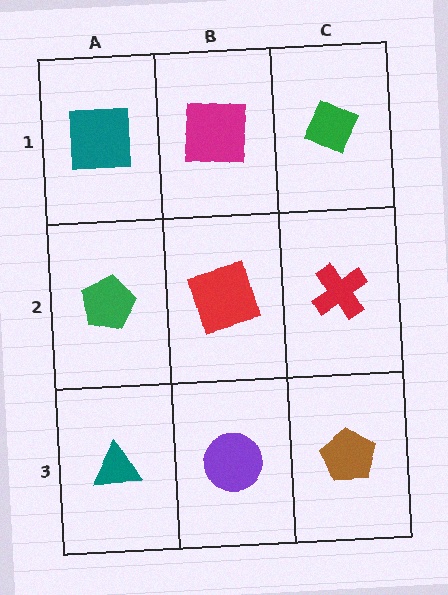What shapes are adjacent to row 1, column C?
A red cross (row 2, column C), a magenta square (row 1, column B).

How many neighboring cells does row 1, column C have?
2.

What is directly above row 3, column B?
A red square.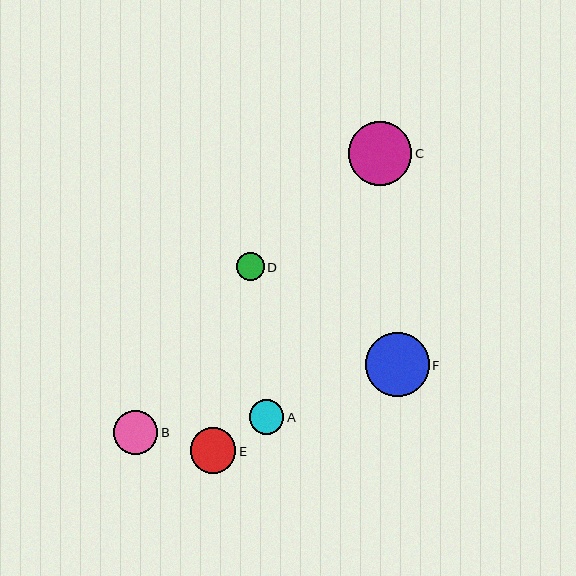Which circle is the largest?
Circle F is the largest with a size of approximately 64 pixels.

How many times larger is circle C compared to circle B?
Circle C is approximately 1.4 times the size of circle B.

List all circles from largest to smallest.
From largest to smallest: F, C, E, B, A, D.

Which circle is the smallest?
Circle D is the smallest with a size of approximately 28 pixels.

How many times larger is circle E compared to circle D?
Circle E is approximately 1.6 times the size of circle D.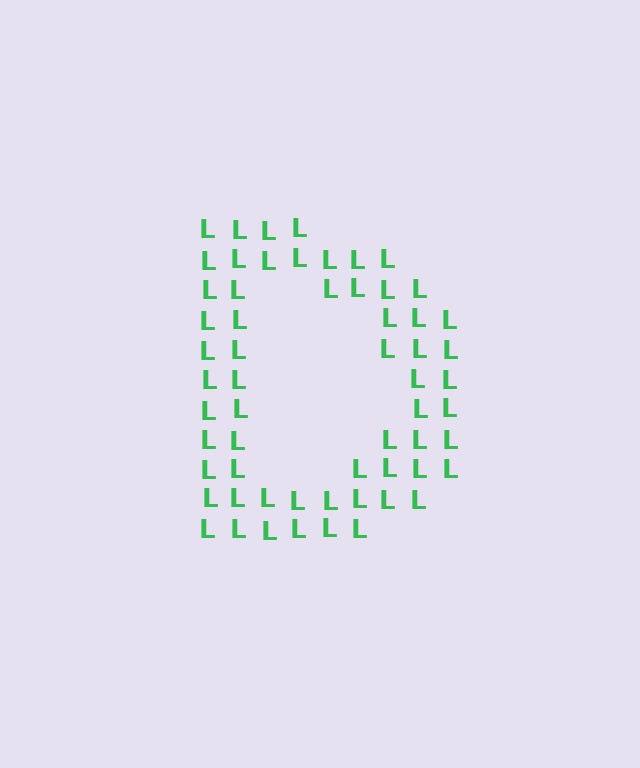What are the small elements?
The small elements are letter L's.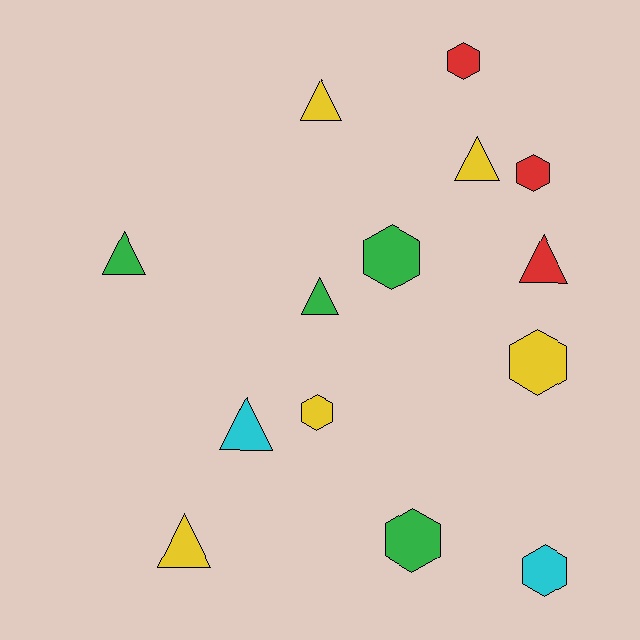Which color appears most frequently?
Yellow, with 5 objects.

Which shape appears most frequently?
Hexagon, with 7 objects.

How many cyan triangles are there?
There is 1 cyan triangle.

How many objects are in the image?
There are 14 objects.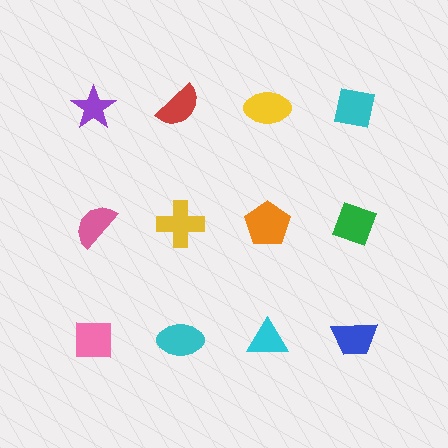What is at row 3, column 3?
A cyan triangle.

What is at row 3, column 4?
A blue trapezoid.